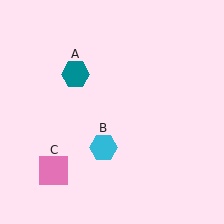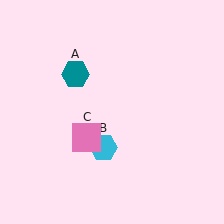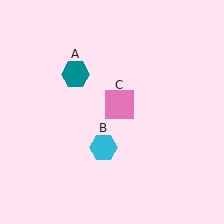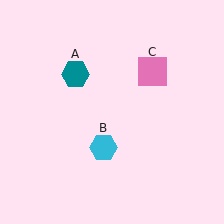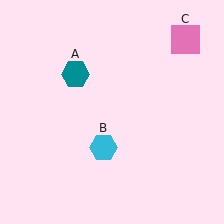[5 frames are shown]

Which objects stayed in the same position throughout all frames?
Teal hexagon (object A) and cyan hexagon (object B) remained stationary.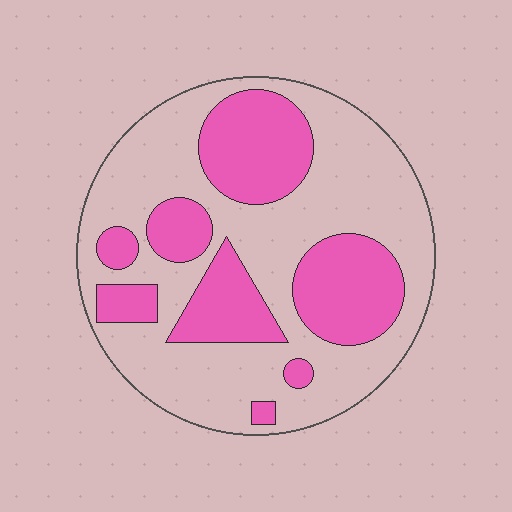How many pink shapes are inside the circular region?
8.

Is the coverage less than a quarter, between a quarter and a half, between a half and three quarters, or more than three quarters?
Between a quarter and a half.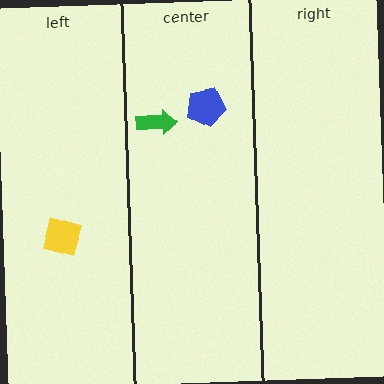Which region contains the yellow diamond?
The left region.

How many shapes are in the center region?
2.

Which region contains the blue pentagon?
The center region.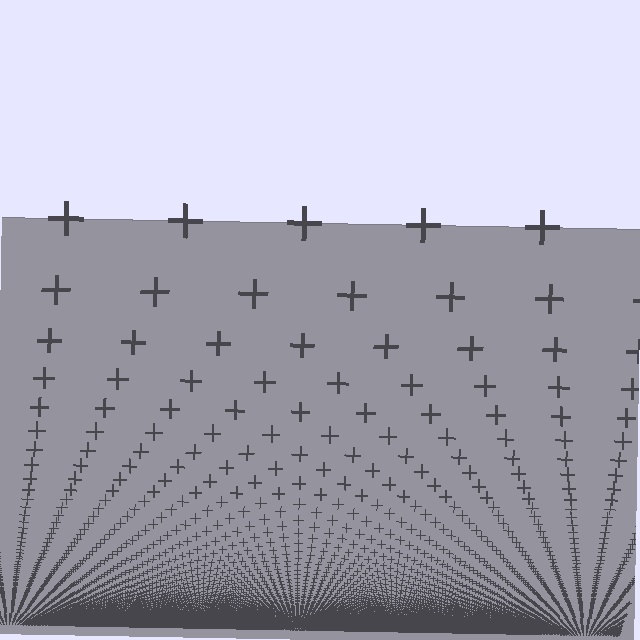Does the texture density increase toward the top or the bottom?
Density increases toward the bottom.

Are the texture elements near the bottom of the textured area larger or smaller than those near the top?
Smaller. The gradient is inverted — elements near the bottom are smaller and denser.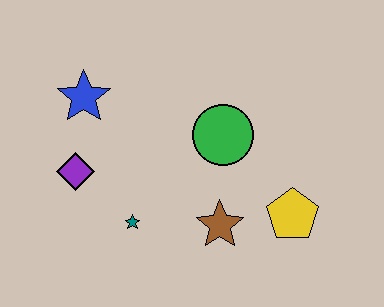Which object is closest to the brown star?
The yellow pentagon is closest to the brown star.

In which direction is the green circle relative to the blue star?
The green circle is to the right of the blue star.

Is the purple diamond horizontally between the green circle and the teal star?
No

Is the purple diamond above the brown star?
Yes